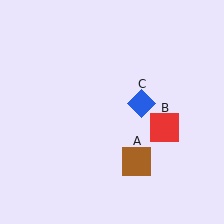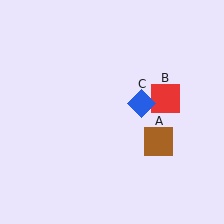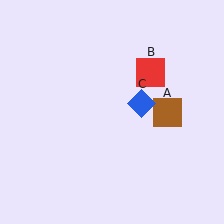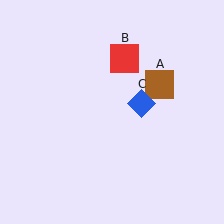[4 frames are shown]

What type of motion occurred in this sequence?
The brown square (object A), red square (object B) rotated counterclockwise around the center of the scene.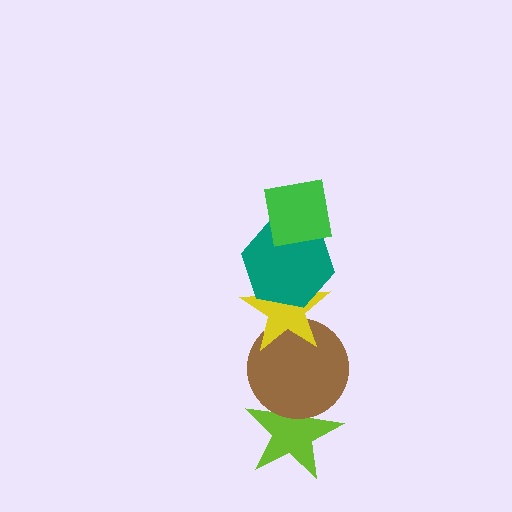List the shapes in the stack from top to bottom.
From top to bottom: the green square, the teal hexagon, the yellow star, the brown circle, the lime star.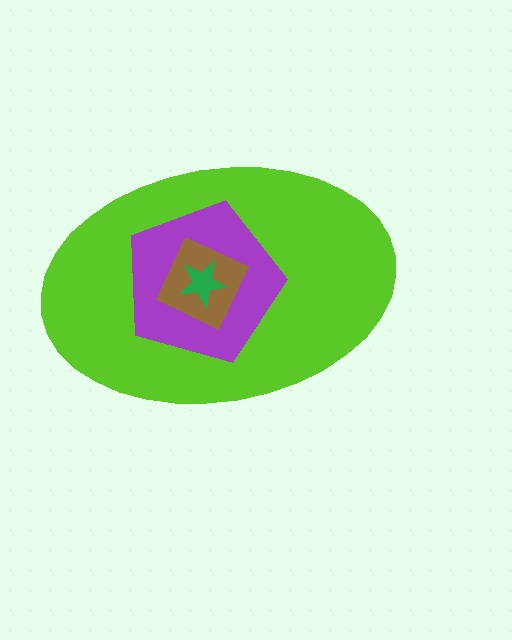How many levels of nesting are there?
4.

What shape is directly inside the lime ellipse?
The purple pentagon.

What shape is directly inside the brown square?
The green star.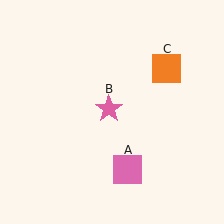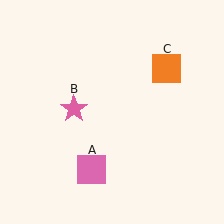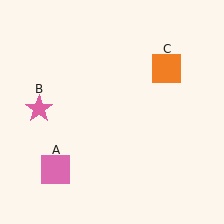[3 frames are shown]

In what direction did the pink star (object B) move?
The pink star (object B) moved left.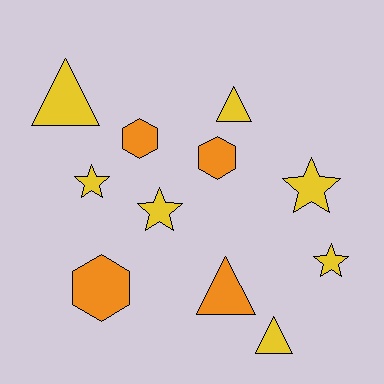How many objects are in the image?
There are 11 objects.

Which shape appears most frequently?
Triangle, with 4 objects.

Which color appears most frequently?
Yellow, with 7 objects.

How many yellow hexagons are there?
There are no yellow hexagons.